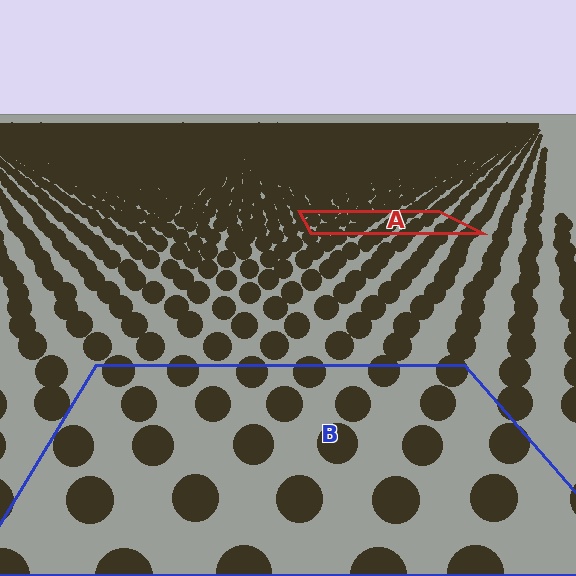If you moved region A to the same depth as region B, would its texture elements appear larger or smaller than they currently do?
They would appear larger. At a closer depth, the same texture elements are projected at a bigger on-screen size.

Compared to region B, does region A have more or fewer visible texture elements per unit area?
Region A has more texture elements per unit area — they are packed more densely because it is farther away.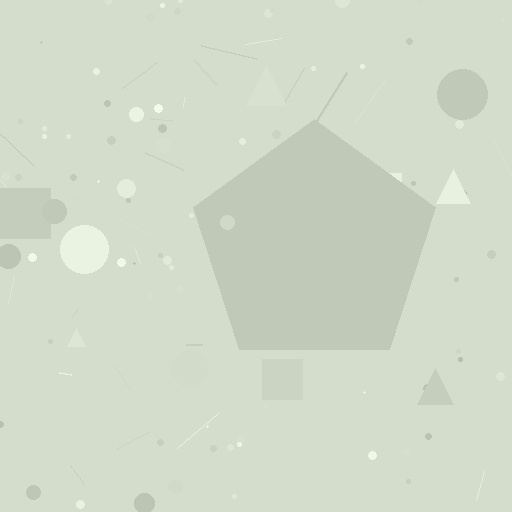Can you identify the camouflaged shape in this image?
The camouflaged shape is a pentagon.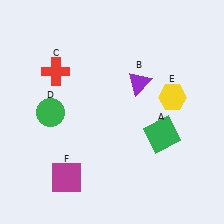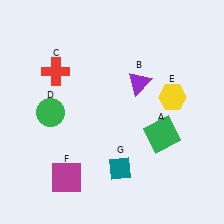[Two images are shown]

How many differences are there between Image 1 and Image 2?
There is 1 difference between the two images.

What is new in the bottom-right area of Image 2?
A teal diamond (G) was added in the bottom-right area of Image 2.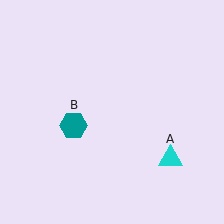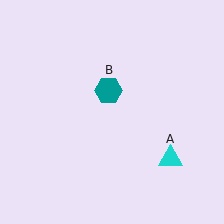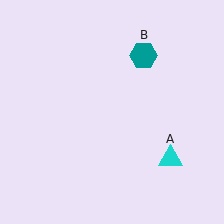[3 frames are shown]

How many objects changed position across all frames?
1 object changed position: teal hexagon (object B).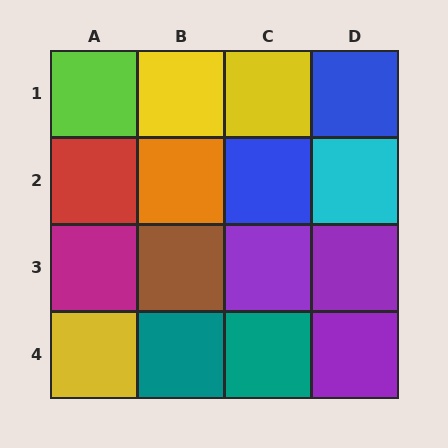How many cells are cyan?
1 cell is cyan.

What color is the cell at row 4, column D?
Purple.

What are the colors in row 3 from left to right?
Magenta, brown, purple, purple.